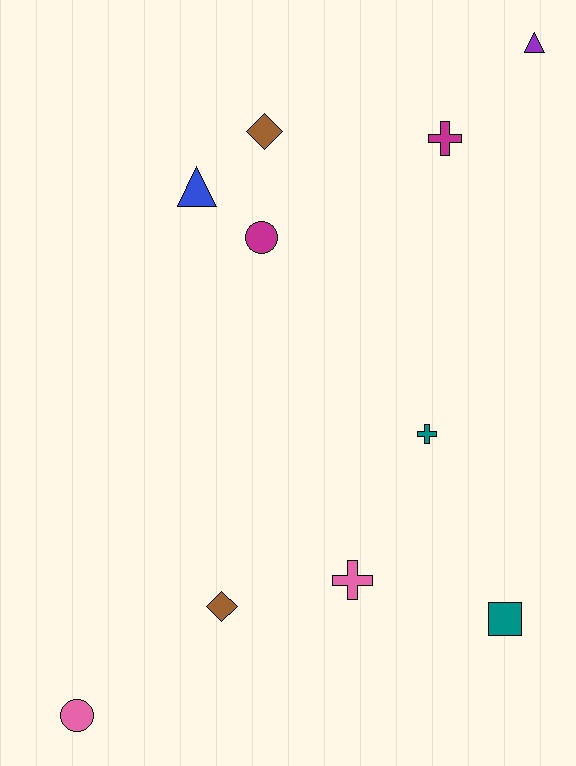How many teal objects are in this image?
There are 2 teal objects.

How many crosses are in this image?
There are 3 crosses.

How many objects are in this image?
There are 10 objects.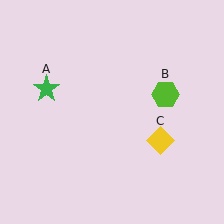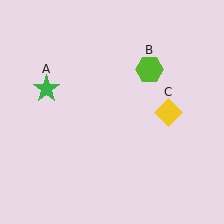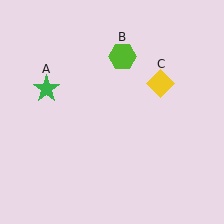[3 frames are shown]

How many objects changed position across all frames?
2 objects changed position: lime hexagon (object B), yellow diamond (object C).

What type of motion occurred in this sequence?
The lime hexagon (object B), yellow diamond (object C) rotated counterclockwise around the center of the scene.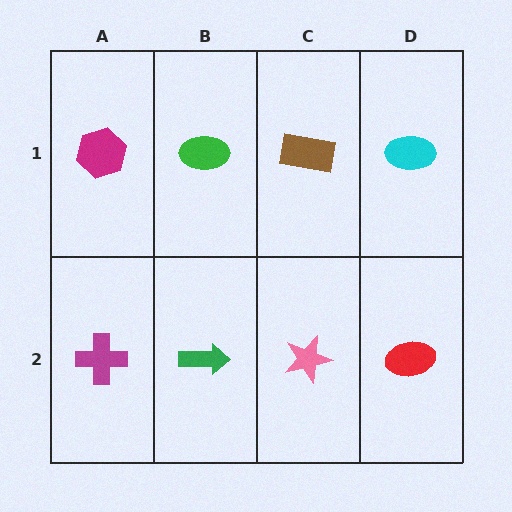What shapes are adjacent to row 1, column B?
A green arrow (row 2, column B), a magenta hexagon (row 1, column A), a brown rectangle (row 1, column C).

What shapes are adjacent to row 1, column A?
A magenta cross (row 2, column A), a green ellipse (row 1, column B).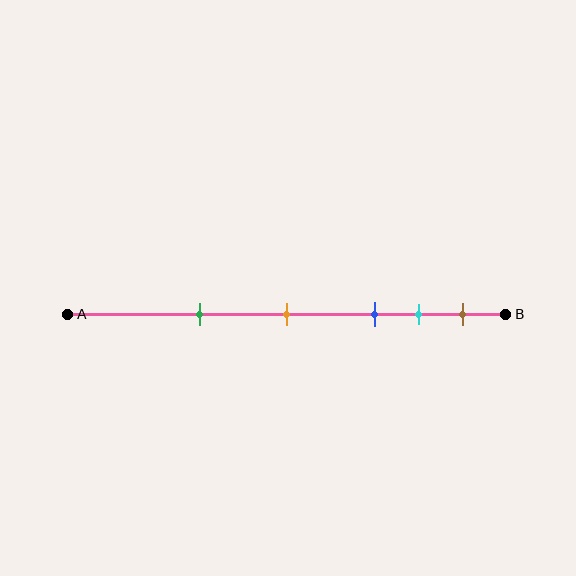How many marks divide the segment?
There are 5 marks dividing the segment.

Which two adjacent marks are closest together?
The cyan and brown marks are the closest adjacent pair.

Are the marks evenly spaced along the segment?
No, the marks are not evenly spaced.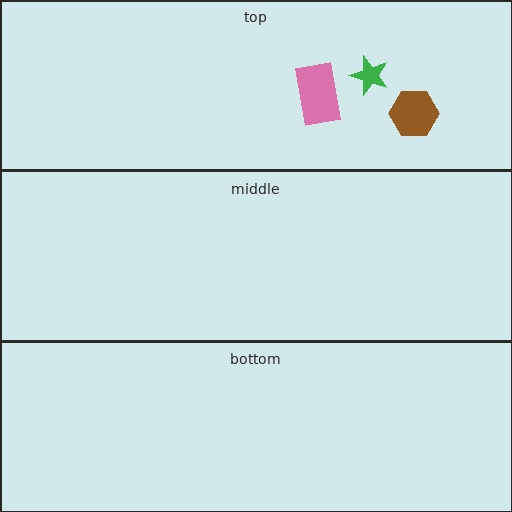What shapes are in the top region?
The green star, the brown hexagon, the pink rectangle.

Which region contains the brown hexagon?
The top region.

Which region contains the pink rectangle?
The top region.